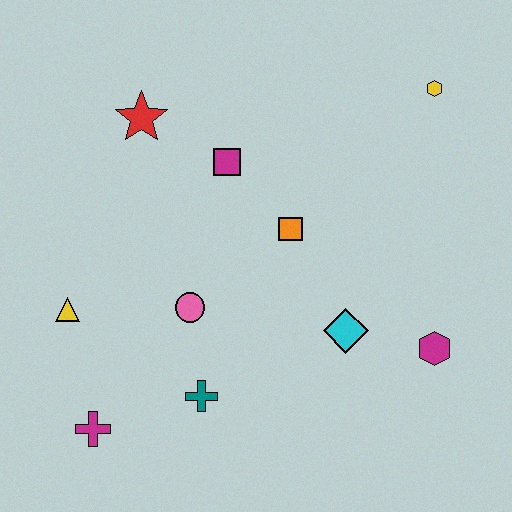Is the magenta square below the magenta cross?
No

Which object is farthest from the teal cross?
The yellow hexagon is farthest from the teal cross.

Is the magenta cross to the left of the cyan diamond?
Yes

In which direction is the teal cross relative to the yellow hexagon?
The teal cross is below the yellow hexagon.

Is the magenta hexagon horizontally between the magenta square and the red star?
No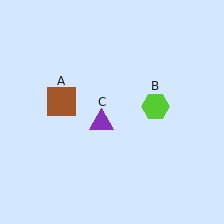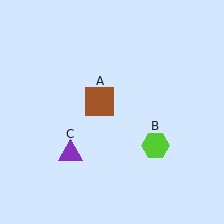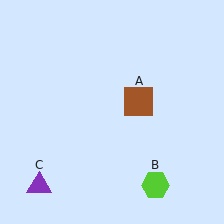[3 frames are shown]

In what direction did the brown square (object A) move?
The brown square (object A) moved right.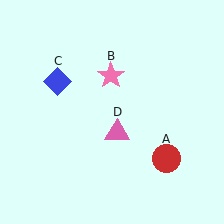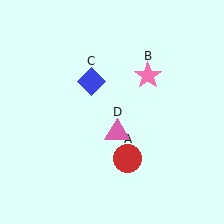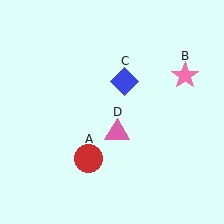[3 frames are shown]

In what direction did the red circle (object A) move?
The red circle (object A) moved left.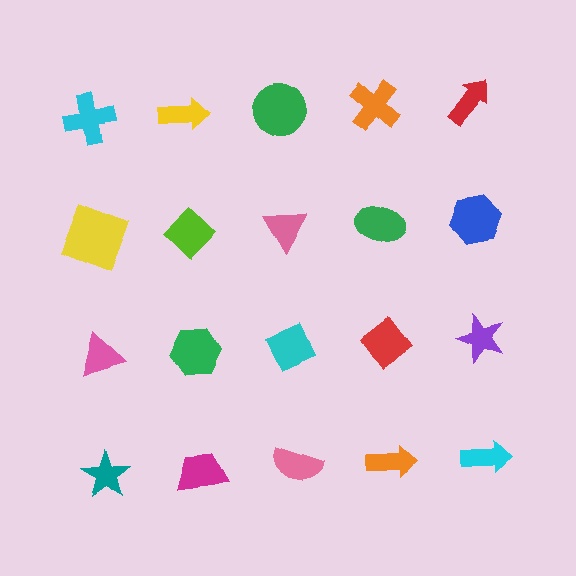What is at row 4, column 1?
A teal star.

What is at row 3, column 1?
A pink triangle.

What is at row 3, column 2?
A green hexagon.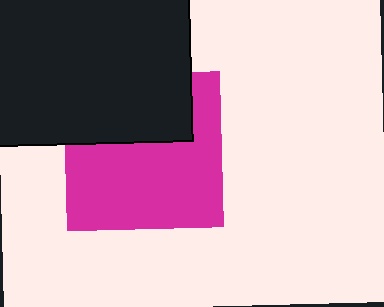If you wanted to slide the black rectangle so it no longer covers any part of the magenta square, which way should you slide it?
Slide it up — that is the most direct way to separate the two shapes.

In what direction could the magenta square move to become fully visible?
The magenta square could move down. That would shift it out from behind the black rectangle entirely.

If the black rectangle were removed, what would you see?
You would see the complete magenta square.